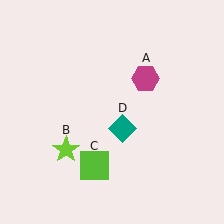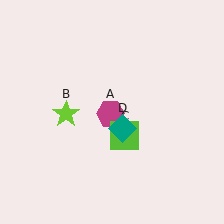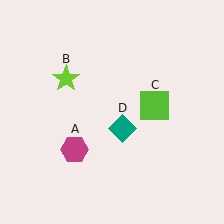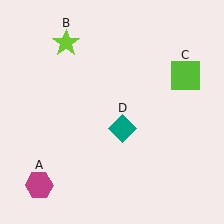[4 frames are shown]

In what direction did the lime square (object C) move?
The lime square (object C) moved up and to the right.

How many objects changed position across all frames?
3 objects changed position: magenta hexagon (object A), lime star (object B), lime square (object C).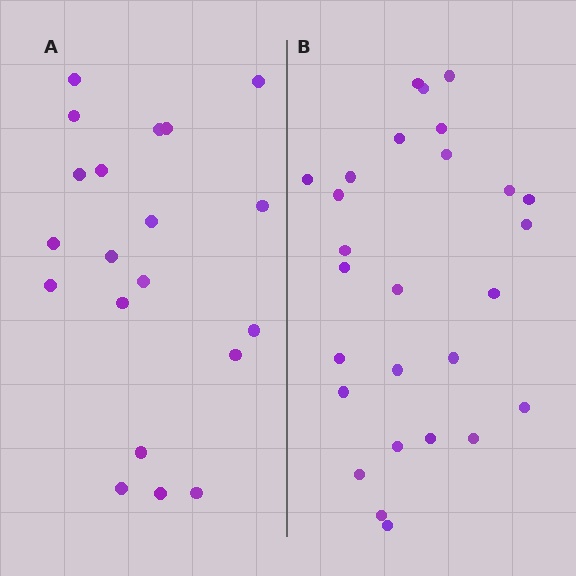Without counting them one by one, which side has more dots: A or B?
Region B (the right region) has more dots.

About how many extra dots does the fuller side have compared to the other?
Region B has roughly 8 or so more dots than region A.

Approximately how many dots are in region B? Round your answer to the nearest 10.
About 30 dots. (The exact count is 27, which rounds to 30.)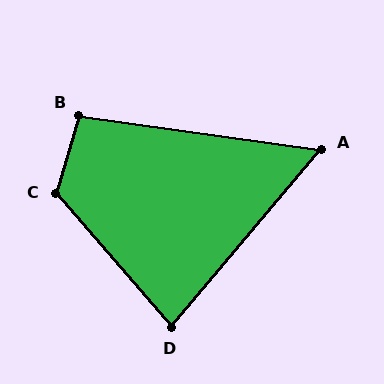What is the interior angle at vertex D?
Approximately 81 degrees (acute).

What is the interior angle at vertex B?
Approximately 99 degrees (obtuse).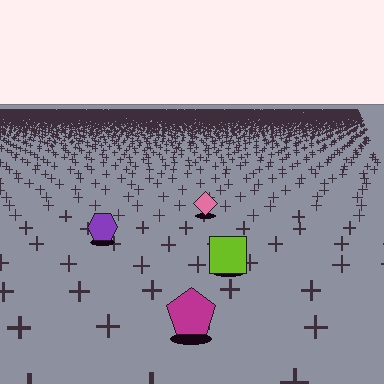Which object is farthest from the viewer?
The pink diamond is farthest from the viewer. It appears smaller and the ground texture around it is denser.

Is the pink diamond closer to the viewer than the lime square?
No. The lime square is closer — you can tell from the texture gradient: the ground texture is coarser near it.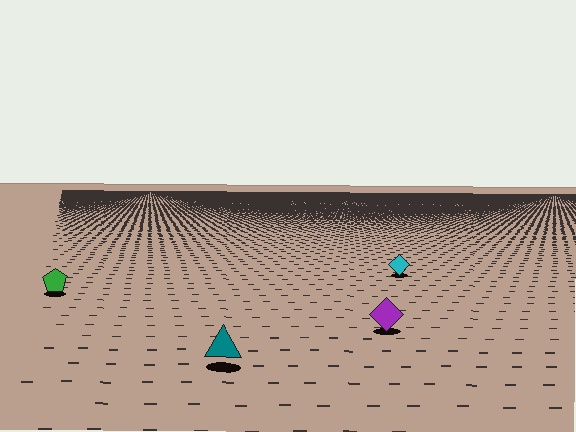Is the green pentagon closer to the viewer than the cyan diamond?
Yes. The green pentagon is closer — you can tell from the texture gradient: the ground texture is coarser near it.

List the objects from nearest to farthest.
From nearest to farthest: the teal triangle, the purple diamond, the green pentagon, the cyan diamond.